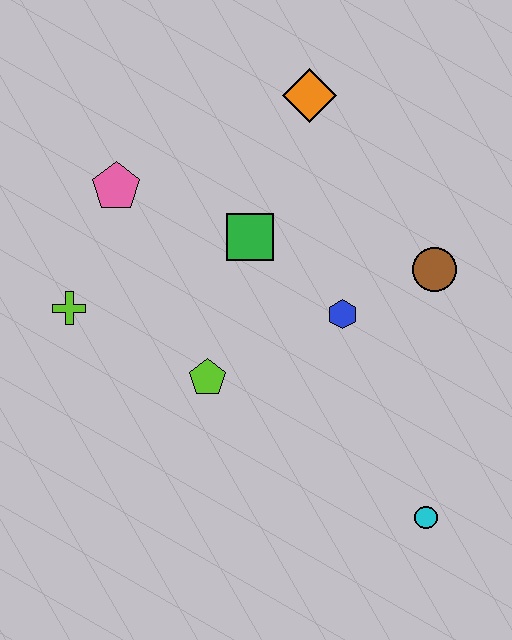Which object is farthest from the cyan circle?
The pink pentagon is farthest from the cyan circle.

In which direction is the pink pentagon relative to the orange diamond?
The pink pentagon is to the left of the orange diamond.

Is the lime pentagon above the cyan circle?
Yes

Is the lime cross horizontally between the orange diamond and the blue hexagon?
No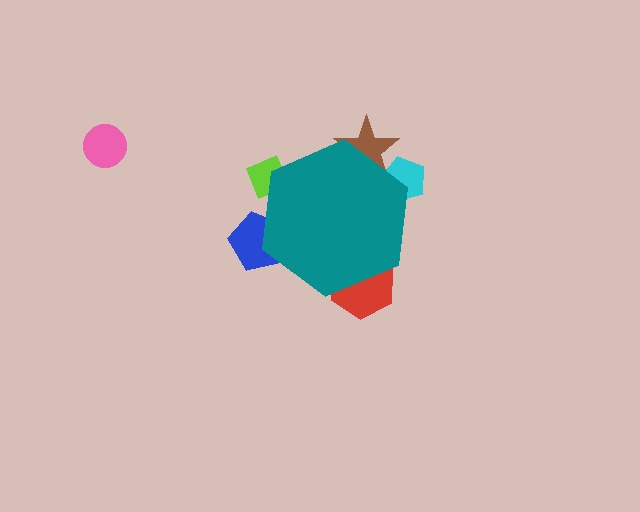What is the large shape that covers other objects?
A teal hexagon.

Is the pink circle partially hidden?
No, the pink circle is fully visible.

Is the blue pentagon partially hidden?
Yes, the blue pentagon is partially hidden behind the teal hexagon.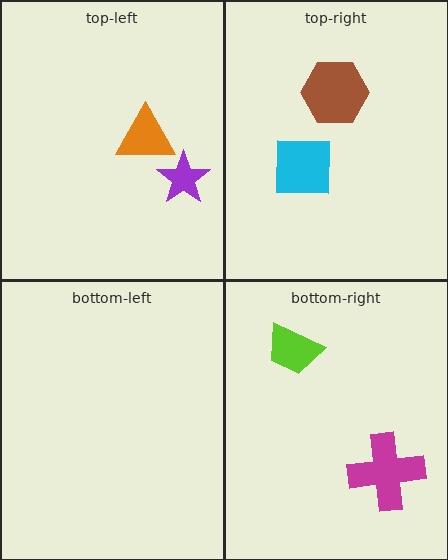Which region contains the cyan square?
The top-right region.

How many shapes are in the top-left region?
2.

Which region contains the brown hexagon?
The top-right region.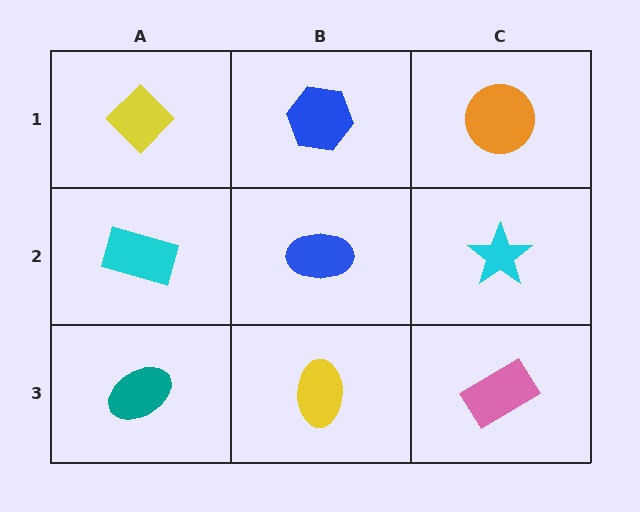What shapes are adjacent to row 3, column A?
A cyan rectangle (row 2, column A), a yellow ellipse (row 3, column B).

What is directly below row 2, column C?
A pink rectangle.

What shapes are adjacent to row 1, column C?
A cyan star (row 2, column C), a blue hexagon (row 1, column B).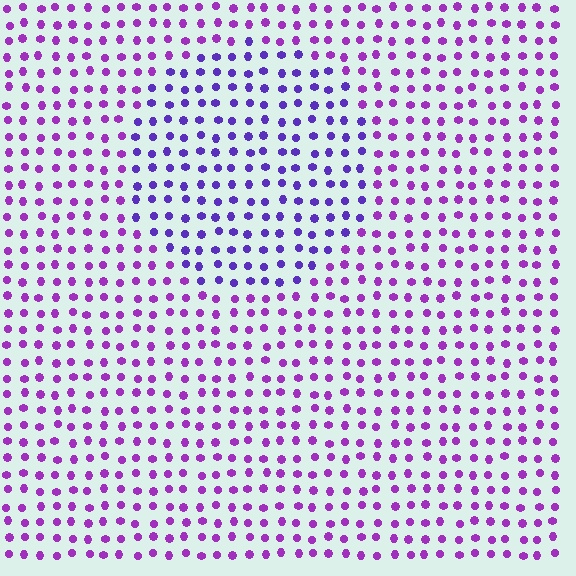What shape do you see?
I see a circle.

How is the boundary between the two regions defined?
The boundary is defined purely by a slight shift in hue (about 30 degrees). Spacing, size, and orientation are identical on both sides.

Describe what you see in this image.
The image is filled with small purple elements in a uniform arrangement. A circle-shaped region is visible where the elements are tinted to a slightly different hue, forming a subtle color boundary.